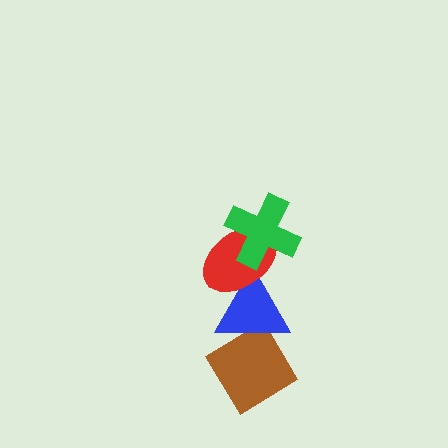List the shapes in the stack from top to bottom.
From top to bottom: the green cross, the red ellipse, the blue triangle, the brown diamond.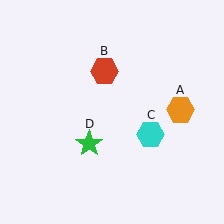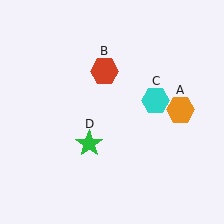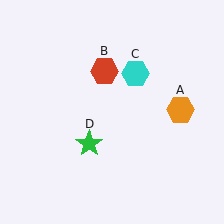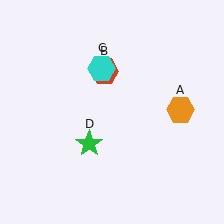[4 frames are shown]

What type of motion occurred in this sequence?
The cyan hexagon (object C) rotated counterclockwise around the center of the scene.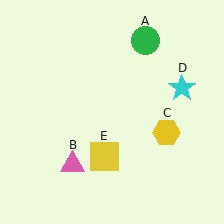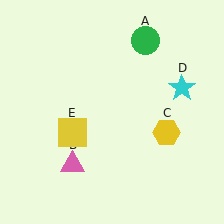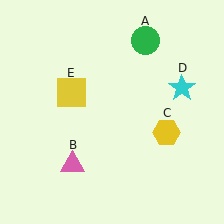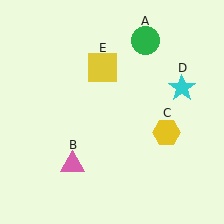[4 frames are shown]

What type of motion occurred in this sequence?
The yellow square (object E) rotated clockwise around the center of the scene.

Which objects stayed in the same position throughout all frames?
Green circle (object A) and pink triangle (object B) and yellow hexagon (object C) and cyan star (object D) remained stationary.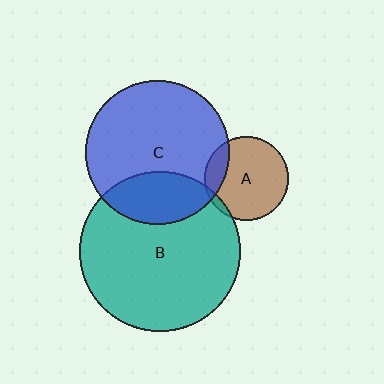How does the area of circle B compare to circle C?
Approximately 1.3 times.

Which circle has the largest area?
Circle B (teal).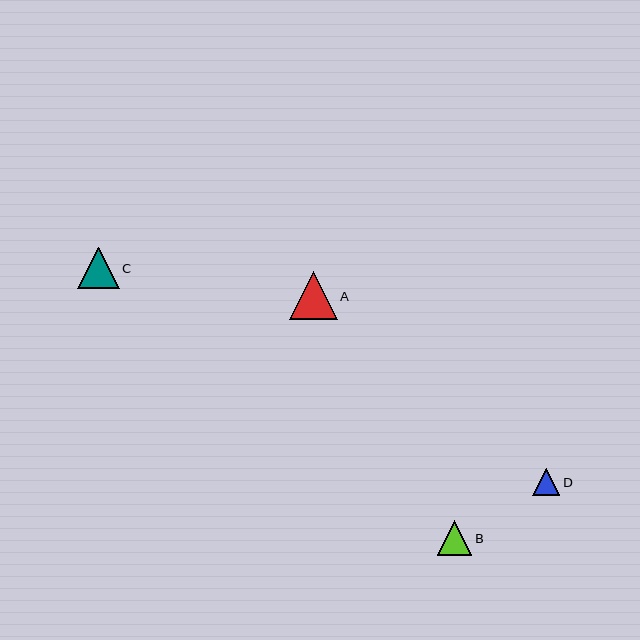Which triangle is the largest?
Triangle A is the largest with a size of approximately 47 pixels.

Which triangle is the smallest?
Triangle D is the smallest with a size of approximately 27 pixels.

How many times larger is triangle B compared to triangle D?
Triangle B is approximately 1.3 times the size of triangle D.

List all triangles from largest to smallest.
From largest to smallest: A, C, B, D.